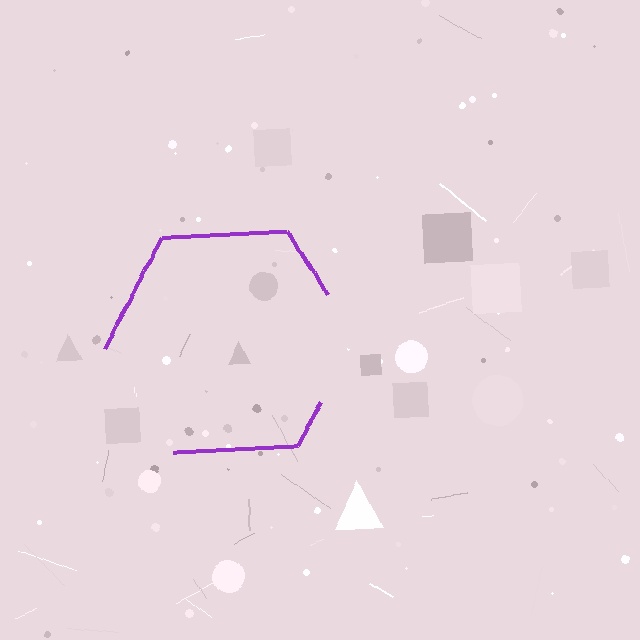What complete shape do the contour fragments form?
The contour fragments form a hexagon.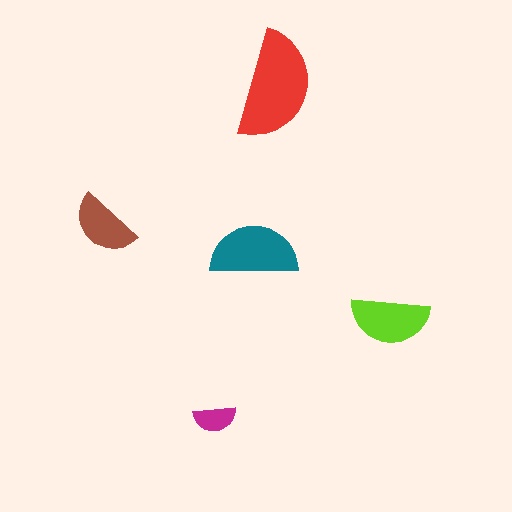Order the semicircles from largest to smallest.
the red one, the teal one, the lime one, the brown one, the magenta one.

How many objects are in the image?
There are 5 objects in the image.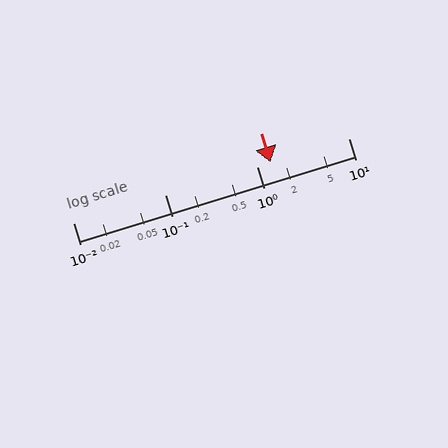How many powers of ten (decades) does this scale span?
The scale spans 3 decades, from 0.01 to 10.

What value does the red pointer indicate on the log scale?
The pointer indicates approximately 1.4.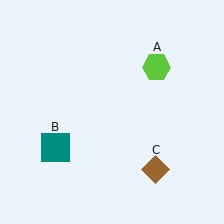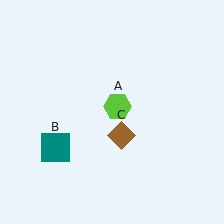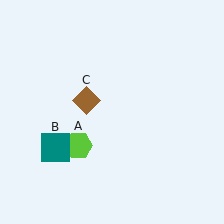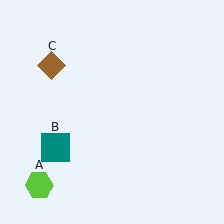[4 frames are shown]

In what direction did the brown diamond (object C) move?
The brown diamond (object C) moved up and to the left.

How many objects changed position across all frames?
2 objects changed position: lime hexagon (object A), brown diamond (object C).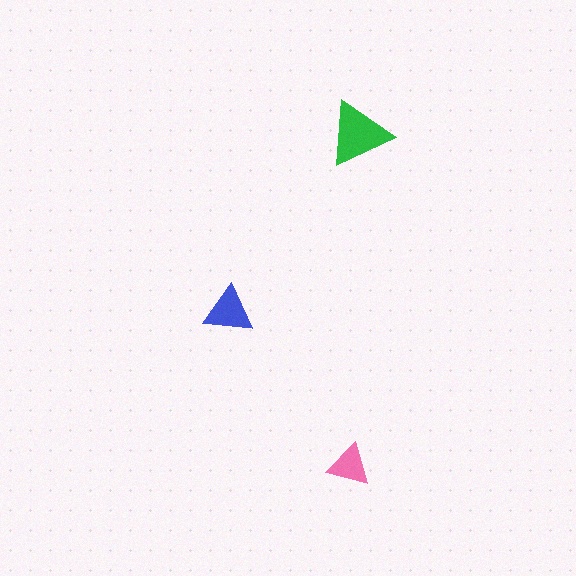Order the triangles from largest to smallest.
the green one, the blue one, the pink one.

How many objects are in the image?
There are 3 objects in the image.